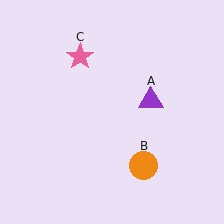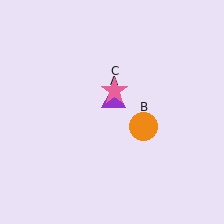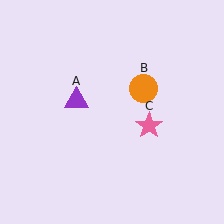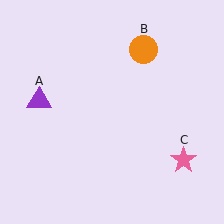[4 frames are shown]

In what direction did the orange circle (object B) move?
The orange circle (object B) moved up.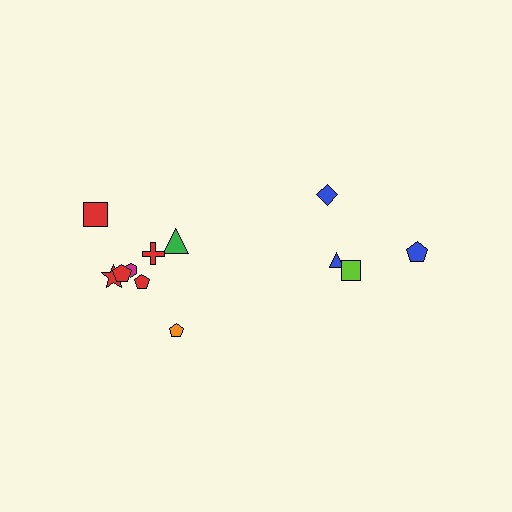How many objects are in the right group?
There are 4 objects.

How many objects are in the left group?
There are 8 objects.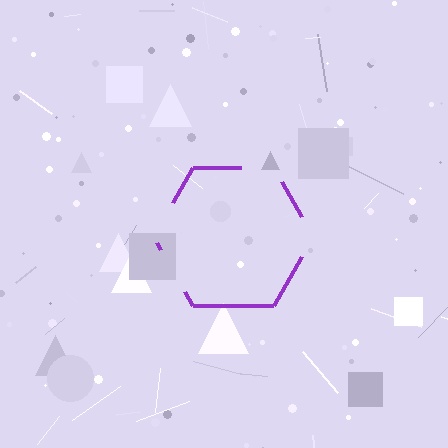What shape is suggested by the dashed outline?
The dashed outline suggests a hexagon.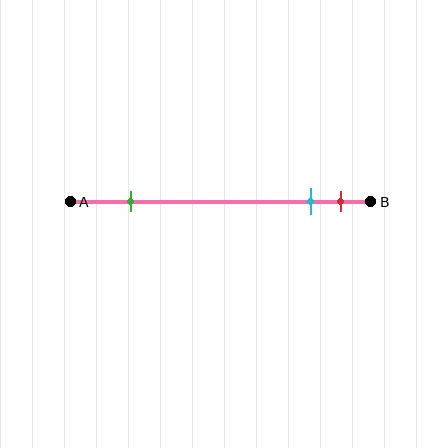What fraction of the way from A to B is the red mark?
The red mark is approximately 90% (0.9) of the way from A to B.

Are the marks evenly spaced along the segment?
No, the marks are not evenly spaced.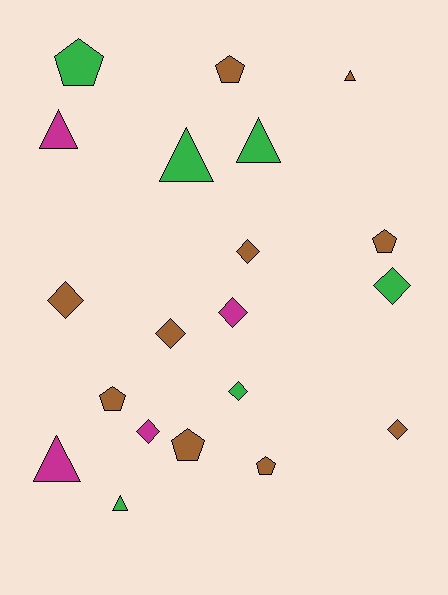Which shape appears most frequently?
Diamond, with 8 objects.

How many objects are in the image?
There are 20 objects.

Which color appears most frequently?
Brown, with 10 objects.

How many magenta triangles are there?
There are 2 magenta triangles.